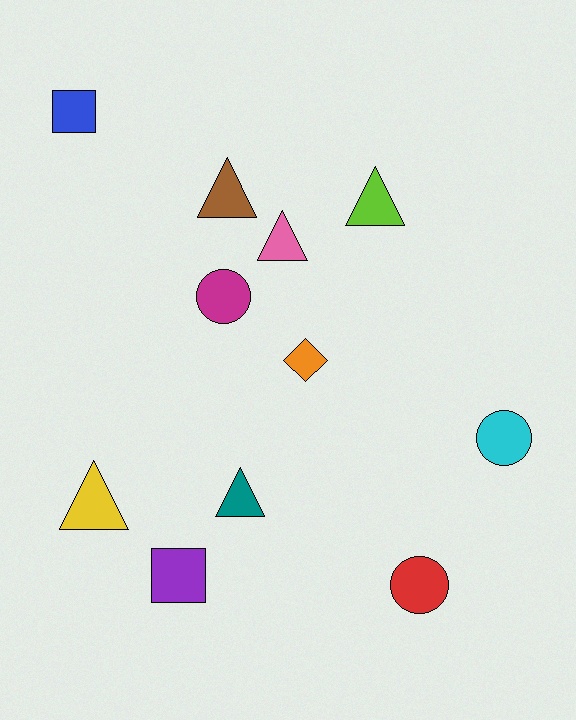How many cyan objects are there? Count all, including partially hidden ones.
There is 1 cyan object.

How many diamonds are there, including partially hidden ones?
There is 1 diamond.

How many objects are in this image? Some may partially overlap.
There are 11 objects.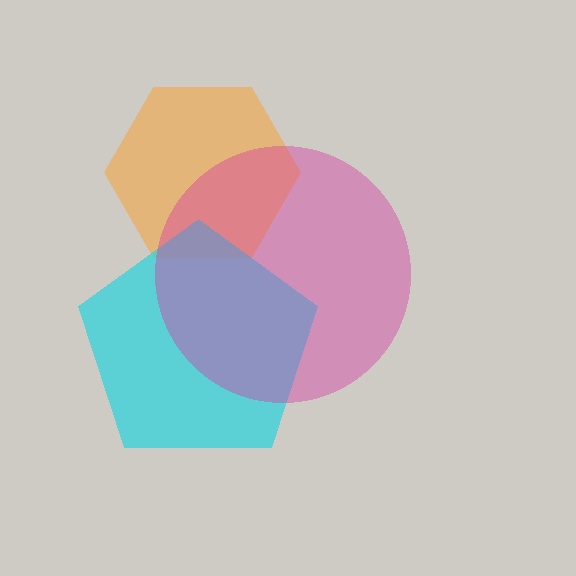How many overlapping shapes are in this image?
There are 3 overlapping shapes in the image.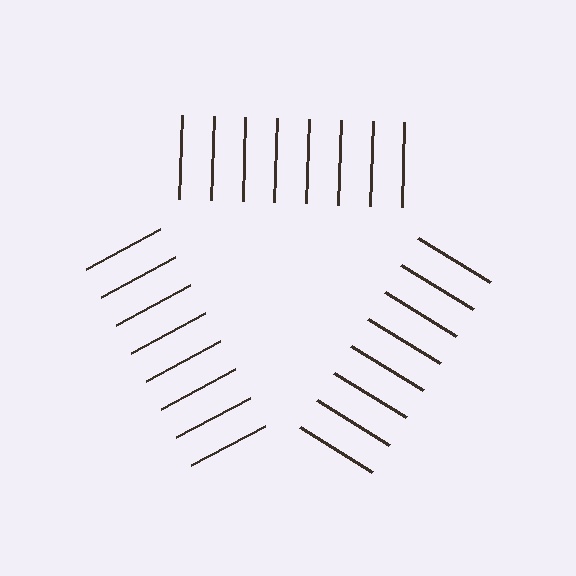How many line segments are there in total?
24 — 8 along each of the 3 edges.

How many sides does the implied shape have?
3 sides — the line-ends trace a triangle.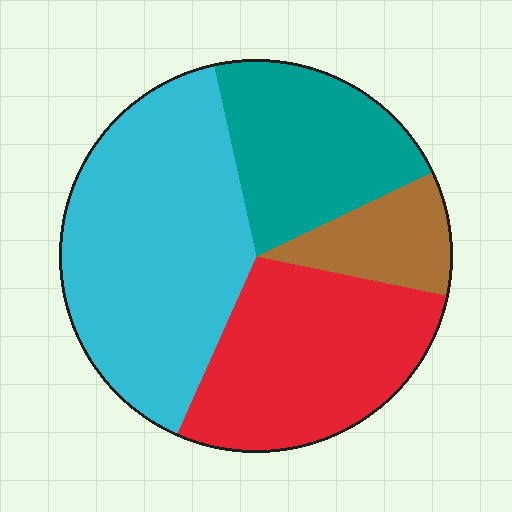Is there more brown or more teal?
Teal.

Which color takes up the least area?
Brown, at roughly 10%.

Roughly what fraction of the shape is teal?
Teal takes up about one fifth (1/5) of the shape.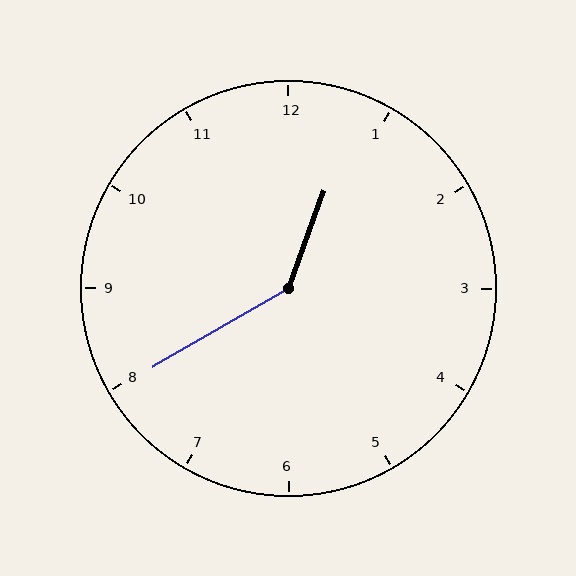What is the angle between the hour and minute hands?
Approximately 140 degrees.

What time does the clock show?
12:40.